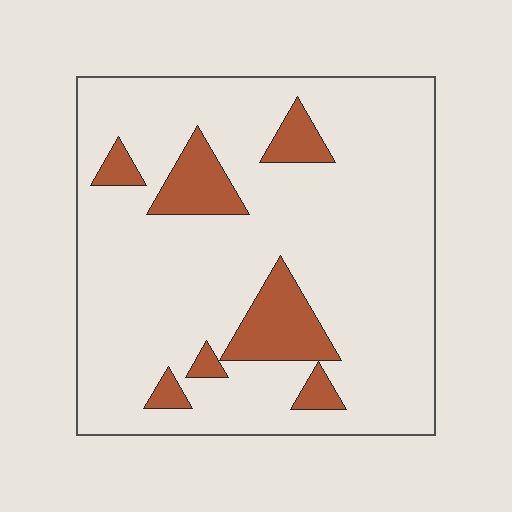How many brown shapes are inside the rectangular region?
7.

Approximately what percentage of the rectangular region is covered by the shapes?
Approximately 15%.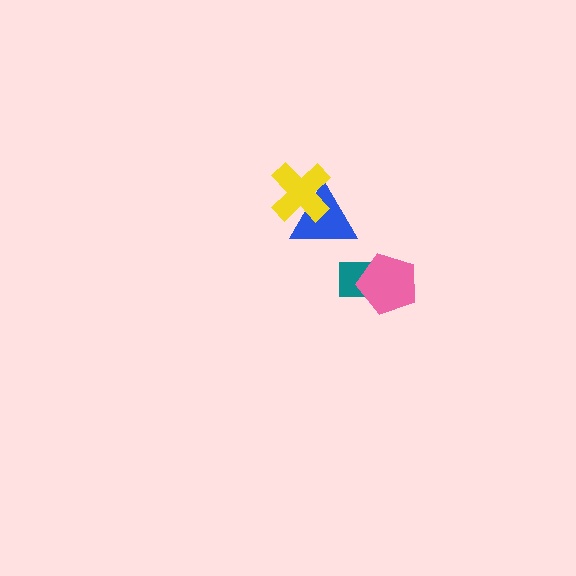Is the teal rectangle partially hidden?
Yes, it is partially covered by another shape.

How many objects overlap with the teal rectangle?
1 object overlaps with the teal rectangle.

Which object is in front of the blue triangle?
The yellow cross is in front of the blue triangle.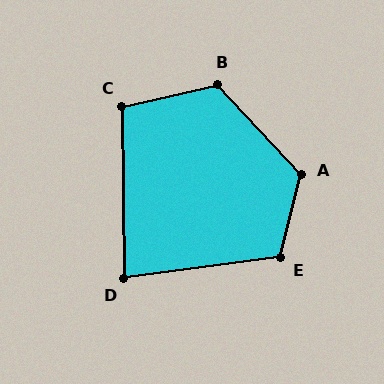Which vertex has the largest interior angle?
A, at approximately 123 degrees.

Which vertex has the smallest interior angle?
D, at approximately 83 degrees.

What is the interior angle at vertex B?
Approximately 120 degrees (obtuse).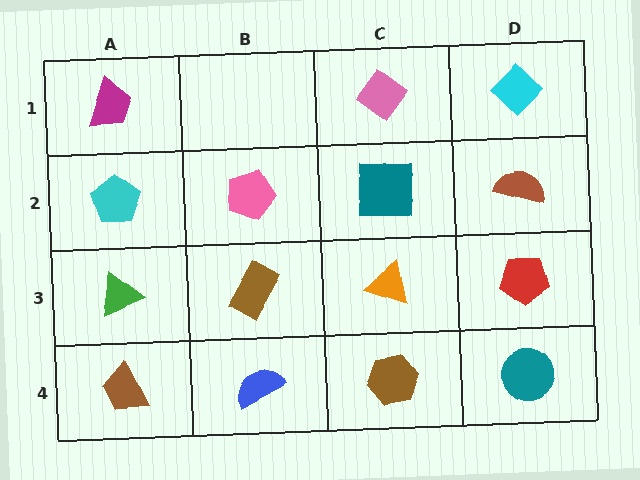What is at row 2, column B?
A pink pentagon.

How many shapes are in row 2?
4 shapes.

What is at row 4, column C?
A brown hexagon.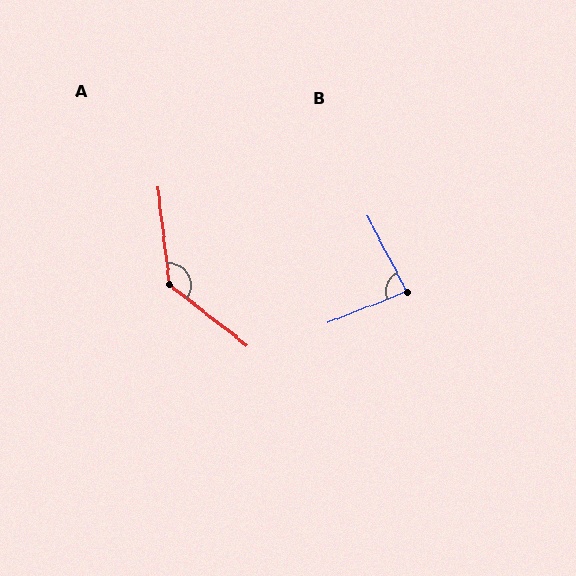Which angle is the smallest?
B, at approximately 84 degrees.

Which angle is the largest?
A, at approximately 134 degrees.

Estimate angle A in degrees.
Approximately 134 degrees.